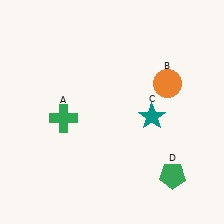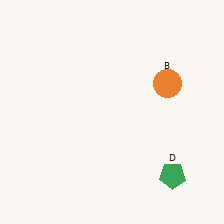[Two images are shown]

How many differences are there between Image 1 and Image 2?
There are 2 differences between the two images.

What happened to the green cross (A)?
The green cross (A) was removed in Image 2. It was in the bottom-left area of Image 1.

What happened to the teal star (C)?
The teal star (C) was removed in Image 2. It was in the bottom-right area of Image 1.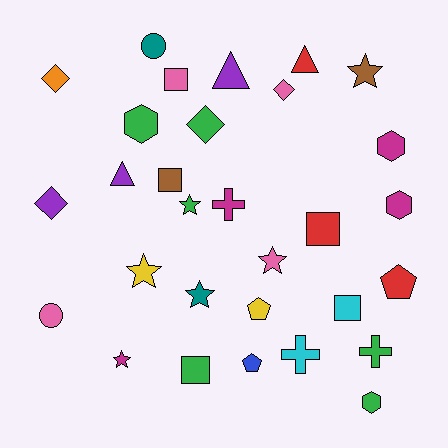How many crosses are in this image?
There are 3 crosses.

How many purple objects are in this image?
There are 3 purple objects.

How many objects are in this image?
There are 30 objects.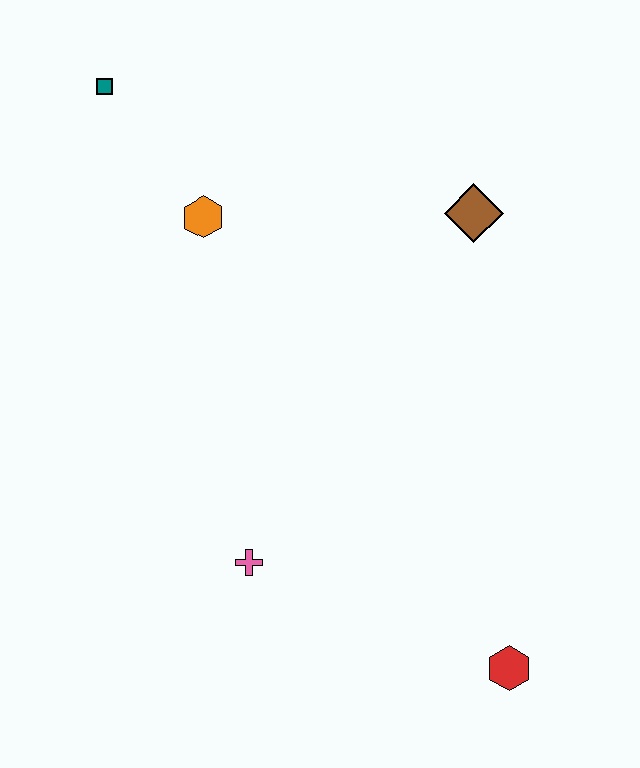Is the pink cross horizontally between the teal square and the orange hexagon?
No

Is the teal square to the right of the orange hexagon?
No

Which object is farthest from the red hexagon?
The teal square is farthest from the red hexagon.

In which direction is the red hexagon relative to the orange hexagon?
The red hexagon is below the orange hexagon.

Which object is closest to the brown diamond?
The orange hexagon is closest to the brown diamond.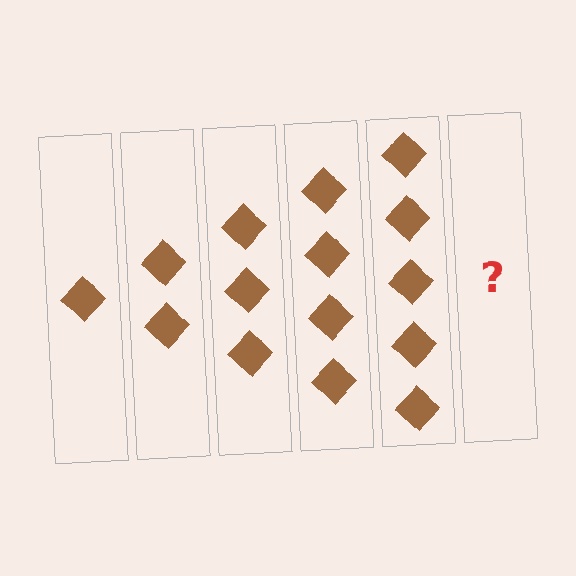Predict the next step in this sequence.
The next step is 6 diamonds.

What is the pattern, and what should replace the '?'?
The pattern is that each step adds one more diamond. The '?' should be 6 diamonds.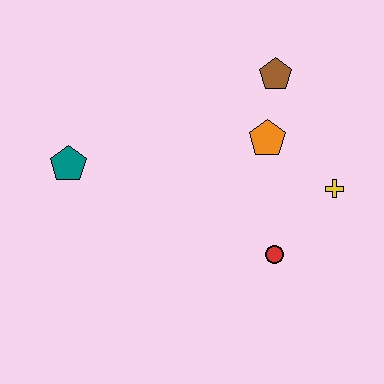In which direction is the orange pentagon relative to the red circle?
The orange pentagon is above the red circle.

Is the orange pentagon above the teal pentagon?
Yes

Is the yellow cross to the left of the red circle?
No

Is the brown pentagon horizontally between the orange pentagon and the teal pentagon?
No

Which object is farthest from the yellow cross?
The teal pentagon is farthest from the yellow cross.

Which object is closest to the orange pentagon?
The brown pentagon is closest to the orange pentagon.